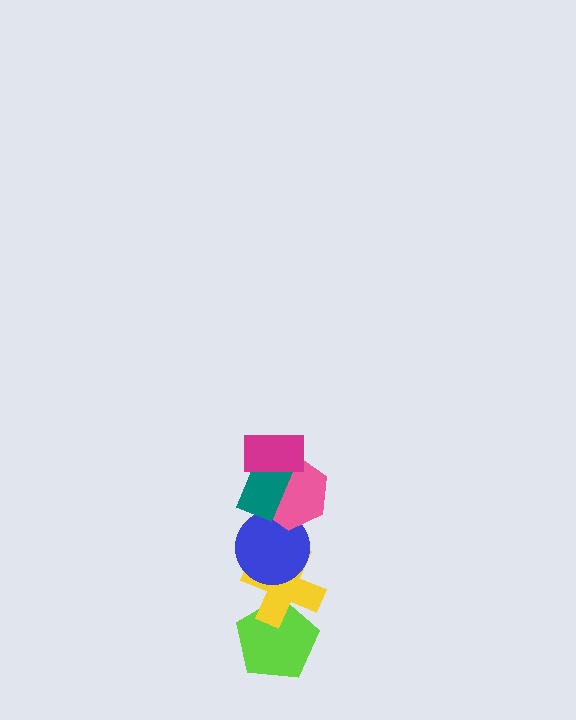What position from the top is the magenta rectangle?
The magenta rectangle is 1st from the top.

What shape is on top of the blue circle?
The pink hexagon is on top of the blue circle.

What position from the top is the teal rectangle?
The teal rectangle is 2nd from the top.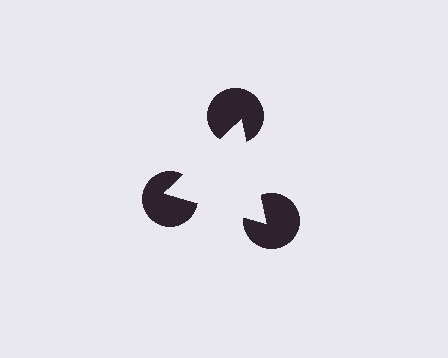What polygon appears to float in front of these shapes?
An illusory triangle — its edges are inferred from the aligned wedge cuts in the pac-man discs, not physically drawn.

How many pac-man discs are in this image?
There are 3 — one at each vertex of the illusory triangle.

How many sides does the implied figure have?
3 sides.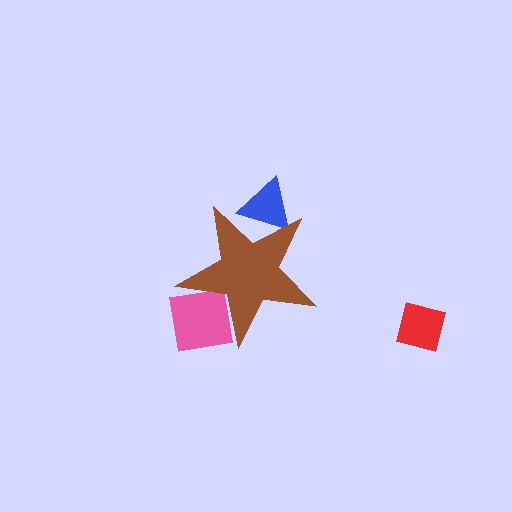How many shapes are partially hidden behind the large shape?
2 shapes are partially hidden.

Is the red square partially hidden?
No, the red square is fully visible.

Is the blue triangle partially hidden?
Yes, the blue triangle is partially hidden behind the brown star.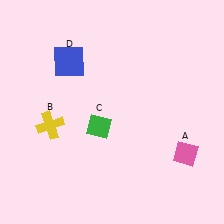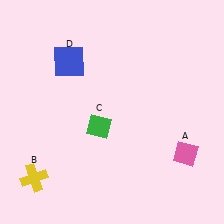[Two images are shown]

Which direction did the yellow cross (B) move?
The yellow cross (B) moved down.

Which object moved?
The yellow cross (B) moved down.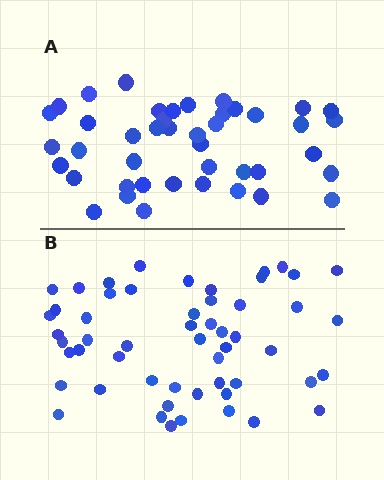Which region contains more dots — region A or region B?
Region B (the bottom region) has more dots.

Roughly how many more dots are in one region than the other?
Region B has roughly 12 or so more dots than region A.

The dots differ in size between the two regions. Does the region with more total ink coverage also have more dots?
No. Region A has more total ink coverage because its dots are larger, but region B actually contains more individual dots. Total area can be misleading — the number of items is what matters here.